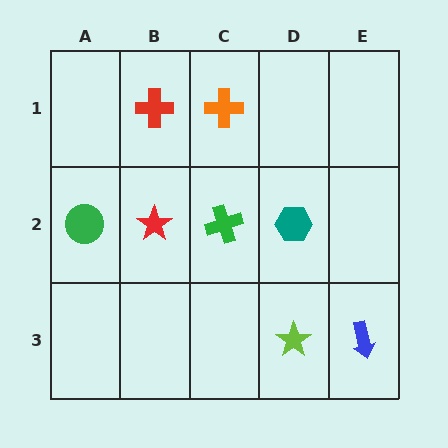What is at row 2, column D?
A teal hexagon.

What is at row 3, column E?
A blue arrow.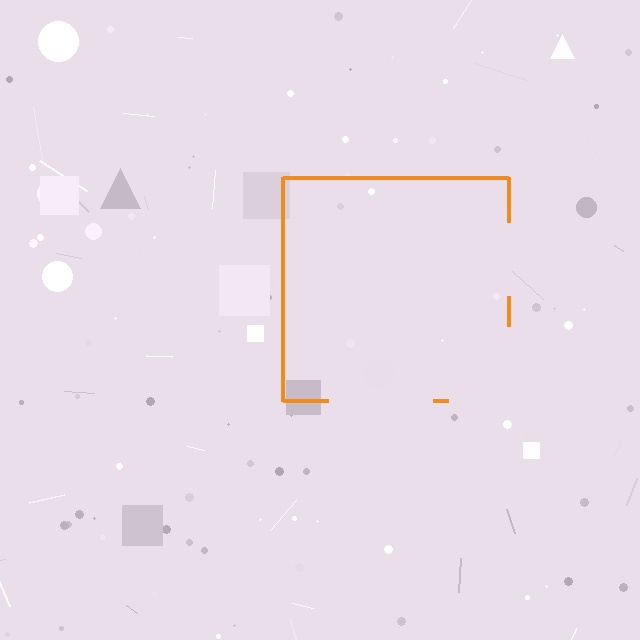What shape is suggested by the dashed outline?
The dashed outline suggests a square.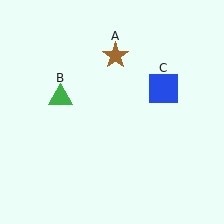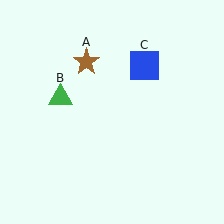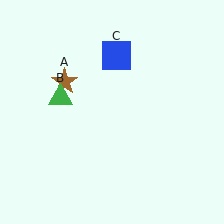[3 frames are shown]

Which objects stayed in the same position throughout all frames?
Green triangle (object B) remained stationary.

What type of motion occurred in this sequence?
The brown star (object A), blue square (object C) rotated counterclockwise around the center of the scene.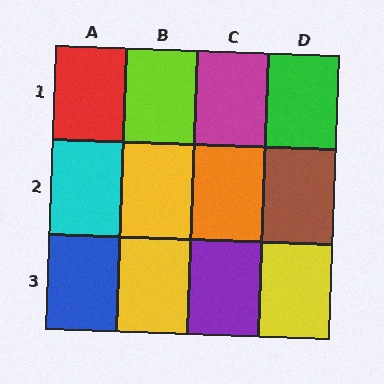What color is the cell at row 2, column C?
Orange.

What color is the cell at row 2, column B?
Yellow.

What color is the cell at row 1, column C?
Magenta.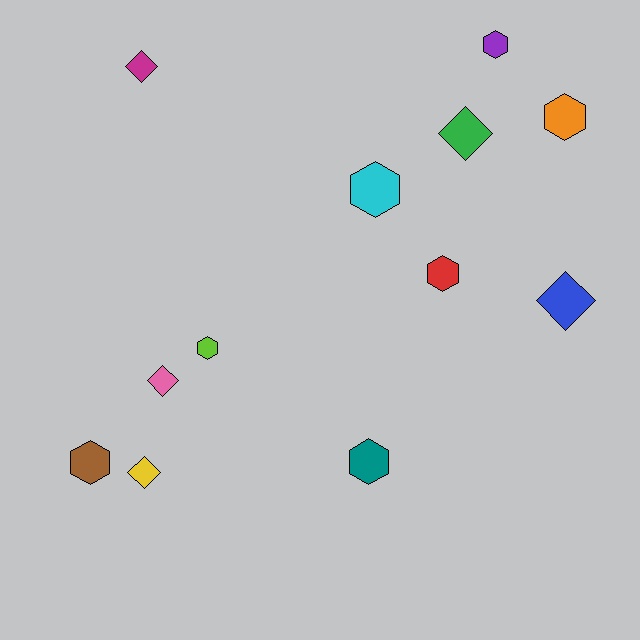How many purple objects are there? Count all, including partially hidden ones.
There is 1 purple object.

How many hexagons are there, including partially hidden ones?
There are 7 hexagons.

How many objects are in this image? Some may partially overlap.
There are 12 objects.